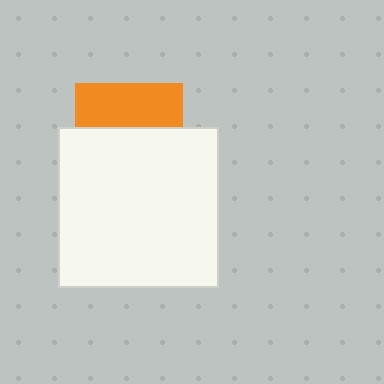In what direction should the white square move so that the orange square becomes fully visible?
The white square should move down. That is the shortest direction to clear the overlap and leave the orange square fully visible.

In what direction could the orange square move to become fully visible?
The orange square could move up. That would shift it out from behind the white square entirely.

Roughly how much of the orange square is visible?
A small part of it is visible (roughly 41%).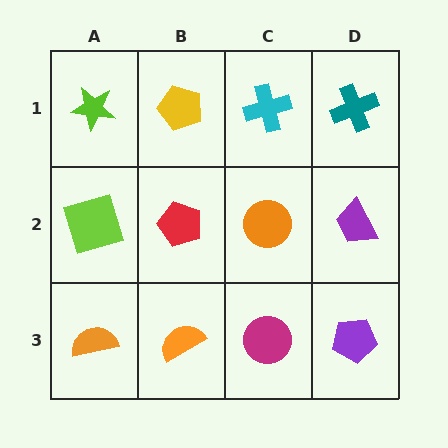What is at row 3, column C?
A magenta circle.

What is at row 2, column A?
A lime square.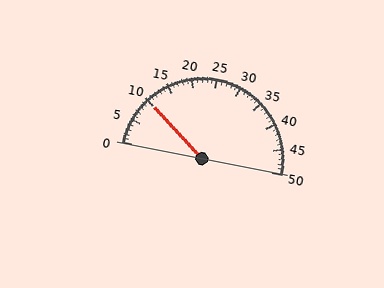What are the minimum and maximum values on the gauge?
The gauge ranges from 0 to 50.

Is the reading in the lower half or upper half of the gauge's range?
The reading is in the lower half of the range (0 to 50).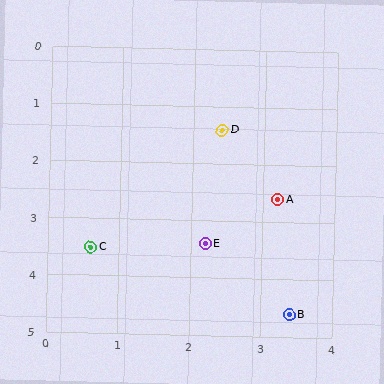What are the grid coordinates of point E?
Point E is at approximately (2.2, 3.4).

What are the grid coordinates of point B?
Point B is at approximately (3.4, 4.6).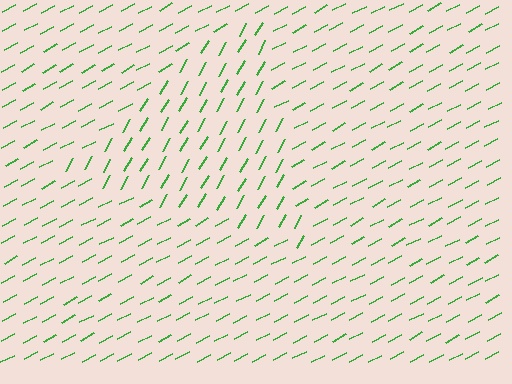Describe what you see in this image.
The image is filled with small green line segments. A triangle region in the image has lines oriented differently from the surrounding lines, creating a visible texture boundary.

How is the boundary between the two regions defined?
The boundary is defined purely by a change in line orientation (approximately 32 degrees difference). All lines are the same color and thickness.